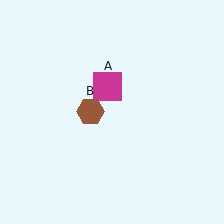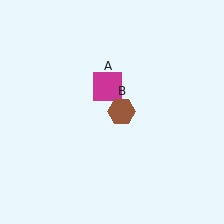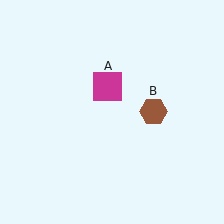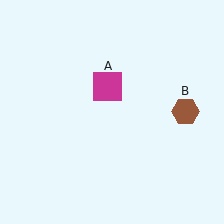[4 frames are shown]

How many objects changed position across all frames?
1 object changed position: brown hexagon (object B).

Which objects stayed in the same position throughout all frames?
Magenta square (object A) remained stationary.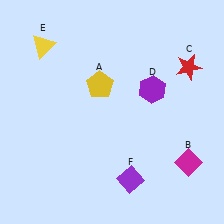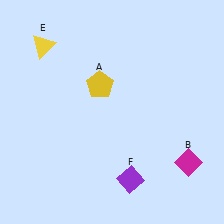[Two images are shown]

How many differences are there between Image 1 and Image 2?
There are 2 differences between the two images.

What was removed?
The purple hexagon (D), the red star (C) were removed in Image 2.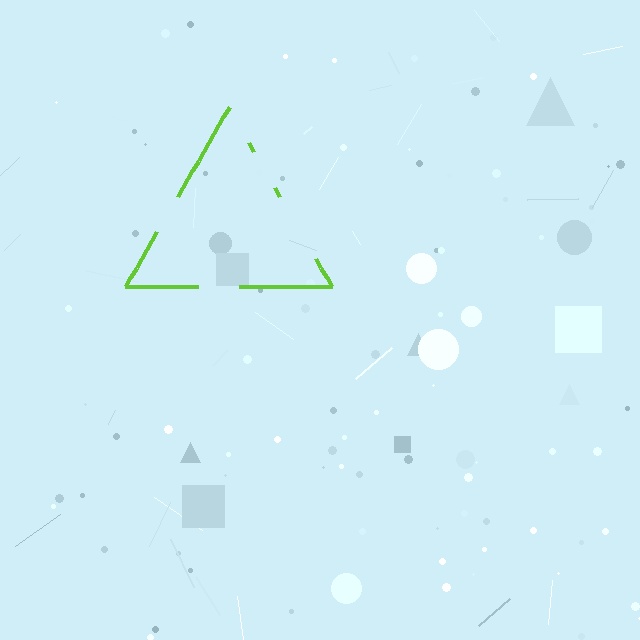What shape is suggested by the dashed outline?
The dashed outline suggests a triangle.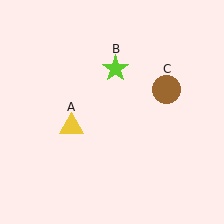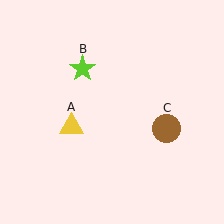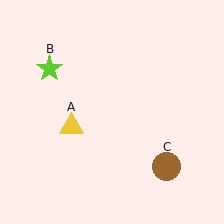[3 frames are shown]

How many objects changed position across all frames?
2 objects changed position: lime star (object B), brown circle (object C).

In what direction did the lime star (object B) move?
The lime star (object B) moved left.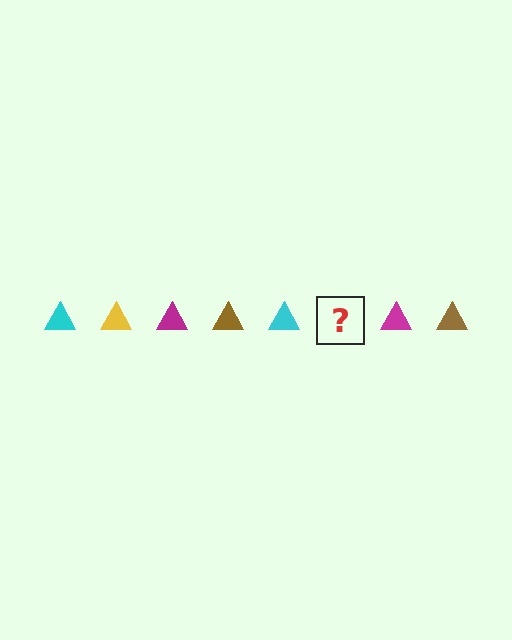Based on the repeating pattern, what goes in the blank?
The blank should be a yellow triangle.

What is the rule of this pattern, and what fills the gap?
The rule is that the pattern cycles through cyan, yellow, magenta, brown triangles. The gap should be filled with a yellow triangle.